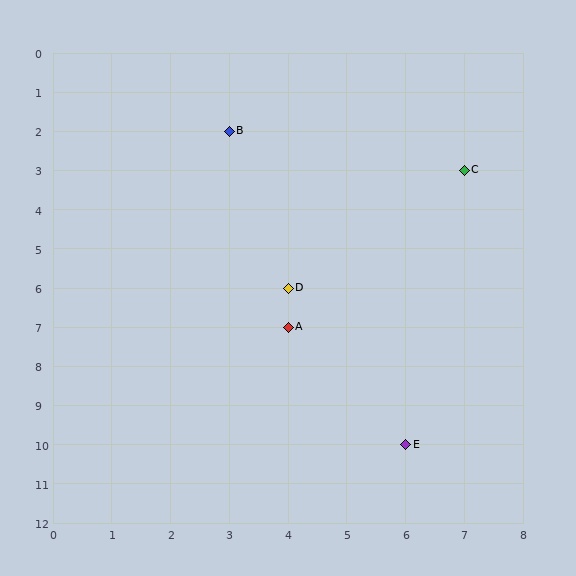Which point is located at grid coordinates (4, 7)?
Point A is at (4, 7).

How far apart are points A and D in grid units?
Points A and D are 1 row apart.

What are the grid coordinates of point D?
Point D is at grid coordinates (4, 6).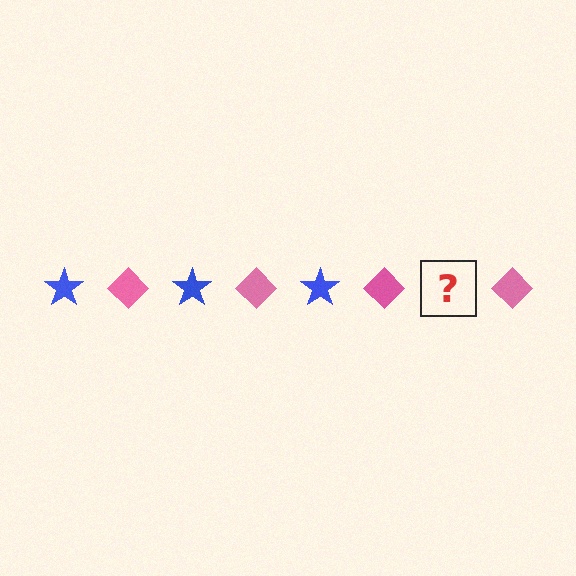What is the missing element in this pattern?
The missing element is a blue star.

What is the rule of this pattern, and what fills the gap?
The rule is that the pattern alternates between blue star and pink diamond. The gap should be filled with a blue star.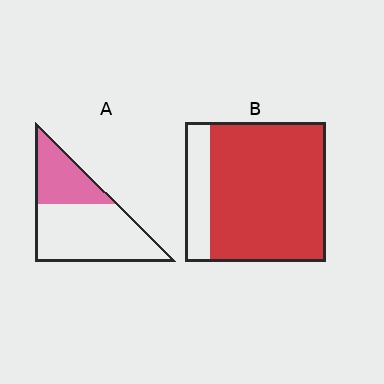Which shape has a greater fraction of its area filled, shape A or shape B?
Shape B.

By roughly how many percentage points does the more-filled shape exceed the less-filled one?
By roughly 50 percentage points (B over A).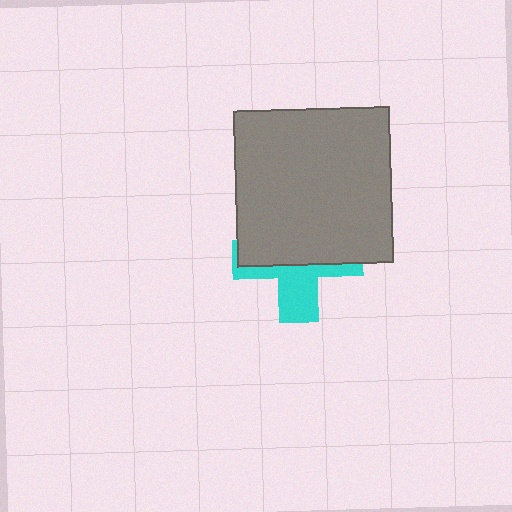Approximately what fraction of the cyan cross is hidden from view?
Roughly 60% of the cyan cross is hidden behind the gray square.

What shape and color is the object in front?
The object in front is a gray square.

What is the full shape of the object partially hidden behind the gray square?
The partially hidden object is a cyan cross.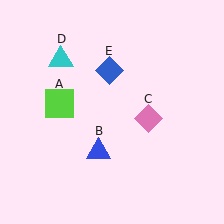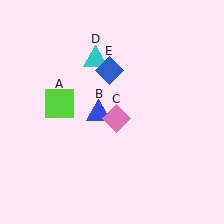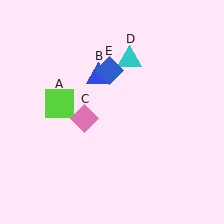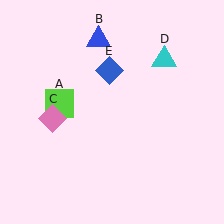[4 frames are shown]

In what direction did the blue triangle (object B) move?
The blue triangle (object B) moved up.